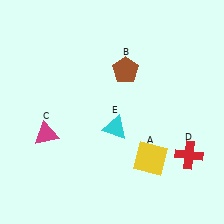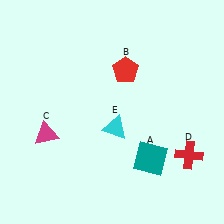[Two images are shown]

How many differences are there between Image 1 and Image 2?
There are 2 differences between the two images.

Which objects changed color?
A changed from yellow to teal. B changed from brown to red.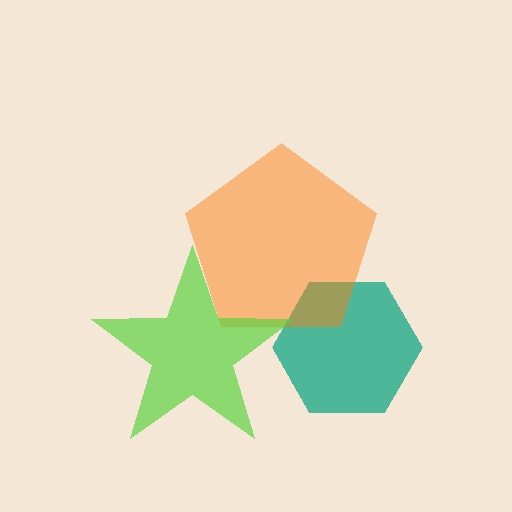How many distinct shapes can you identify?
There are 3 distinct shapes: a teal hexagon, an orange pentagon, a lime star.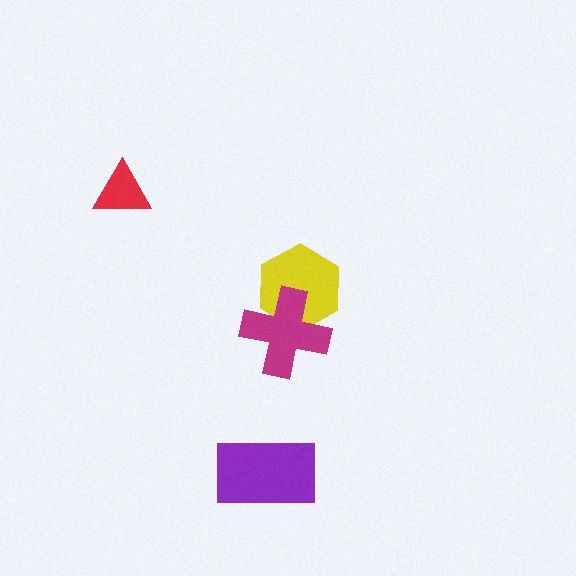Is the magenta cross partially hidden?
No, no other shape covers it.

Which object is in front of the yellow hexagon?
The magenta cross is in front of the yellow hexagon.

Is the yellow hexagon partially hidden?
Yes, it is partially covered by another shape.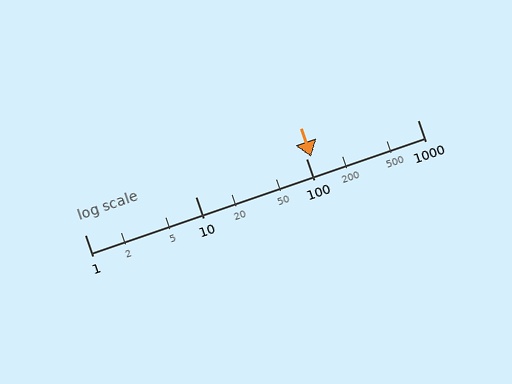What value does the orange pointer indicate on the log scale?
The pointer indicates approximately 110.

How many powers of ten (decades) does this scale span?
The scale spans 3 decades, from 1 to 1000.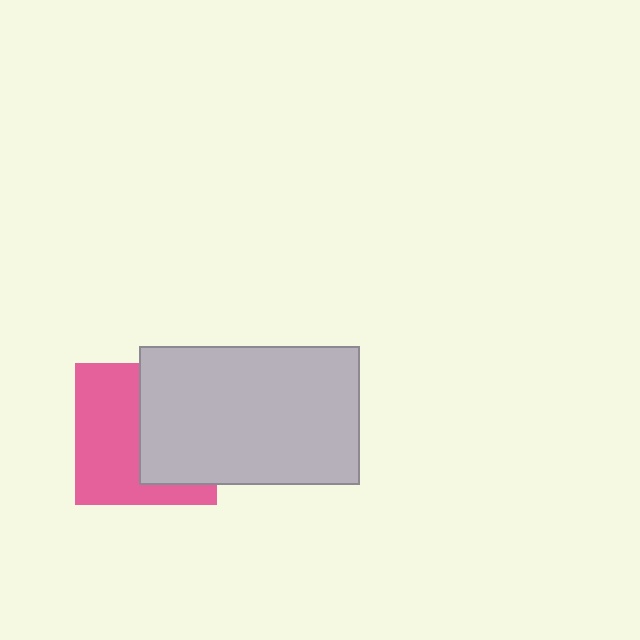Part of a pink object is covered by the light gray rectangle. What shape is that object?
It is a square.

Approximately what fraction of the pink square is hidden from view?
Roughly 47% of the pink square is hidden behind the light gray rectangle.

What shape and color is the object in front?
The object in front is a light gray rectangle.